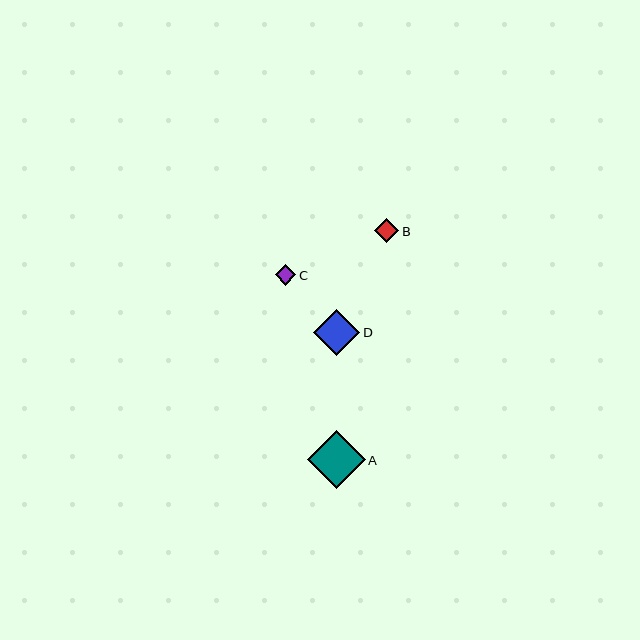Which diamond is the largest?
Diamond A is the largest with a size of approximately 58 pixels.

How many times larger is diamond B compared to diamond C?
Diamond B is approximately 1.2 times the size of diamond C.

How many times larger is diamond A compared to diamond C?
Diamond A is approximately 2.8 times the size of diamond C.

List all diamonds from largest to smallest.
From largest to smallest: A, D, B, C.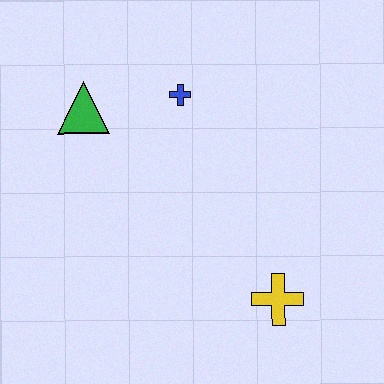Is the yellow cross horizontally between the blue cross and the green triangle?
No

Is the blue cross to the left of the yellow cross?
Yes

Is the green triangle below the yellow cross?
No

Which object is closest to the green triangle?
The blue cross is closest to the green triangle.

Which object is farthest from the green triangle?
The yellow cross is farthest from the green triangle.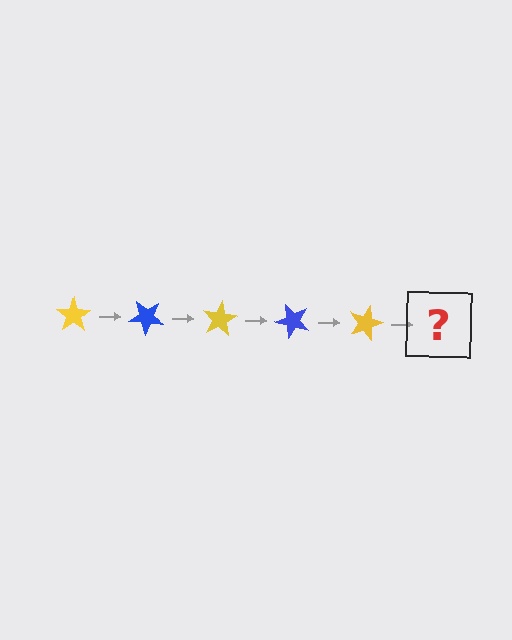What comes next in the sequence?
The next element should be a blue star, rotated 200 degrees from the start.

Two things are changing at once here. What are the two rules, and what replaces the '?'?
The two rules are that it rotates 40 degrees each step and the color cycles through yellow and blue. The '?' should be a blue star, rotated 200 degrees from the start.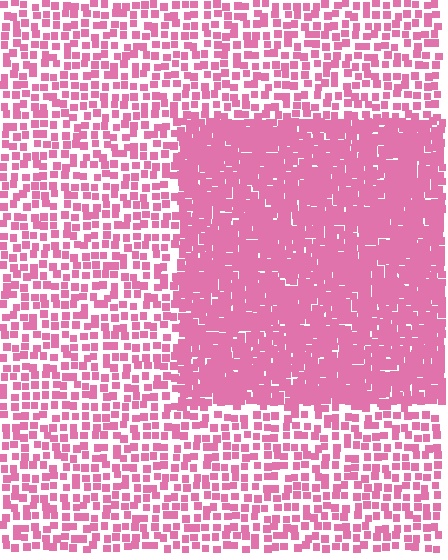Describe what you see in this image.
The image contains small pink elements arranged at two different densities. A rectangle-shaped region is visible where the elements are more densely packed than the surrounding area.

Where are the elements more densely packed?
The elements are more densely packed inside the rectangle boundary.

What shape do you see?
I see a rectangle.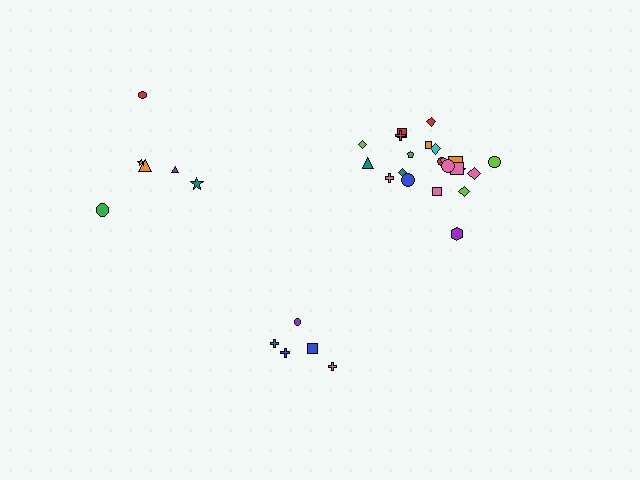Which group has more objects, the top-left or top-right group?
The top-right group.